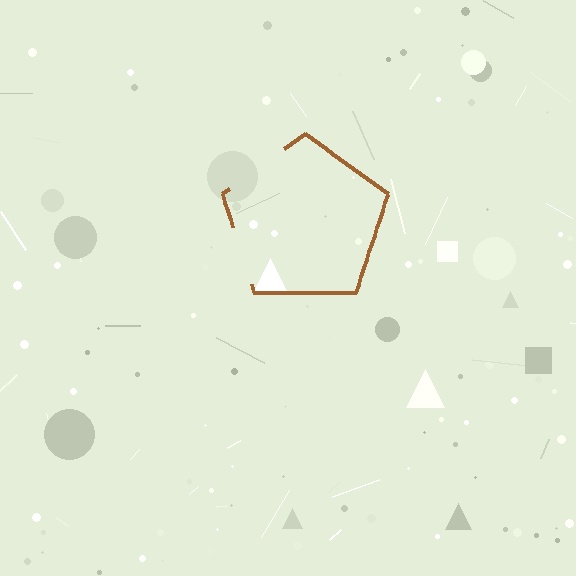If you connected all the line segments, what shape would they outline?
They would outline a pentagon.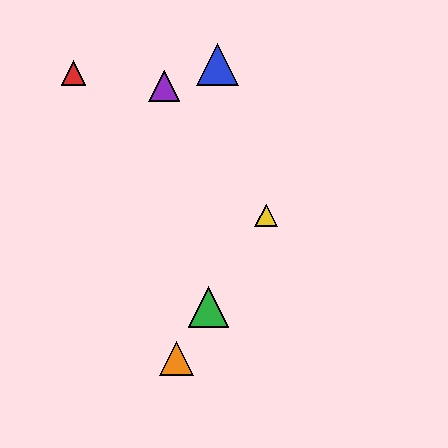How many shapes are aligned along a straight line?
3 shapes (the green triangle, the yellow triangle, the orange triangle) are aligned along a straight line.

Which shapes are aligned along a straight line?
The green triangle, the yellow triangle, the orange triangle are aligned along a straight line.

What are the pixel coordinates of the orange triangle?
The orange triangle is at (177, 358).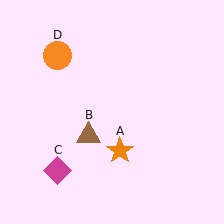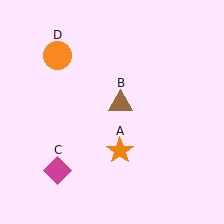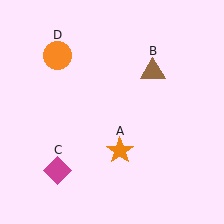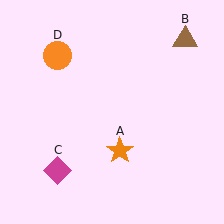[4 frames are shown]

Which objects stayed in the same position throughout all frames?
Orange star (object A) and magenta diamond (object C) and orange circle (object D) remained stationary.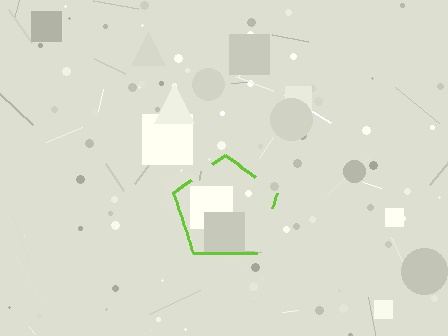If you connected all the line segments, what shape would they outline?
They would outline a pentagon.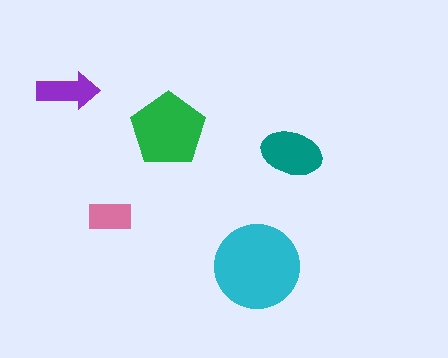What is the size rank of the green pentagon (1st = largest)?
2nd.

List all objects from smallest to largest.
The pink rectangle, the purple arrow, the teal ellipse, the green pentagon, the cyan circle.